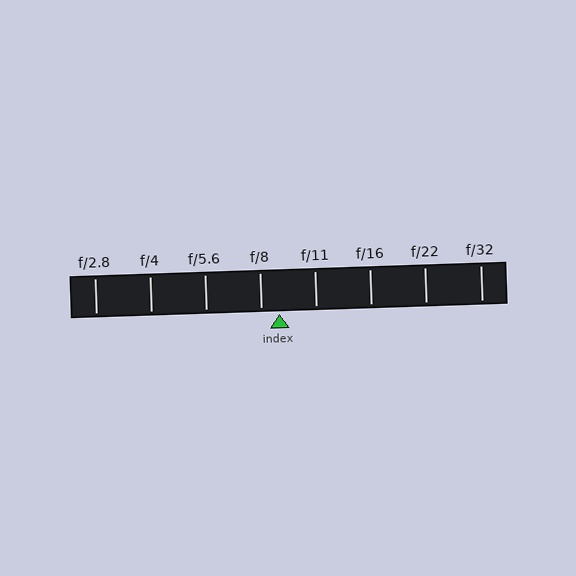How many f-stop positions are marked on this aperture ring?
There are 8 f-stop positions marked.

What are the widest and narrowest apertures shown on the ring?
The widest aperture shown is f/2.8 and the narrowest is f/32.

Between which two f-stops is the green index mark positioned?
The index mark is between f/8 and f/11.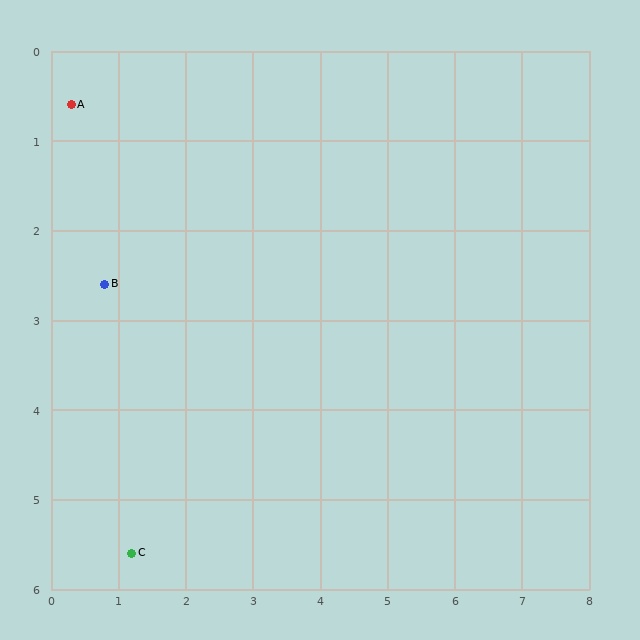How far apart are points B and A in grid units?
Points B and A are about 2.1 grid units apart.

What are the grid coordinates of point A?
Point A is at approximately (0.3, 0.6).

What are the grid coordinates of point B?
Point B is at approximately (0.8, 2.6).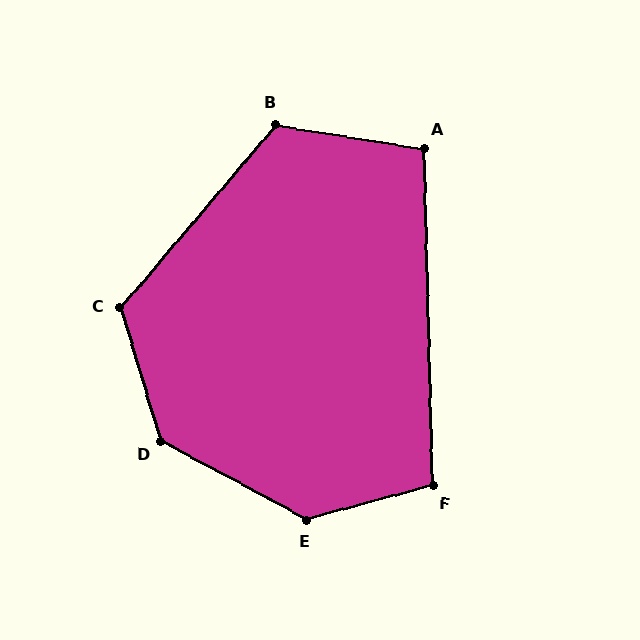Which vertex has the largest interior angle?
E, at approximately 137 degrees.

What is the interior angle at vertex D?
Approximately 135 degrees (obtuse).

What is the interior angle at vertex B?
Approximately 121 degrees (obtuse).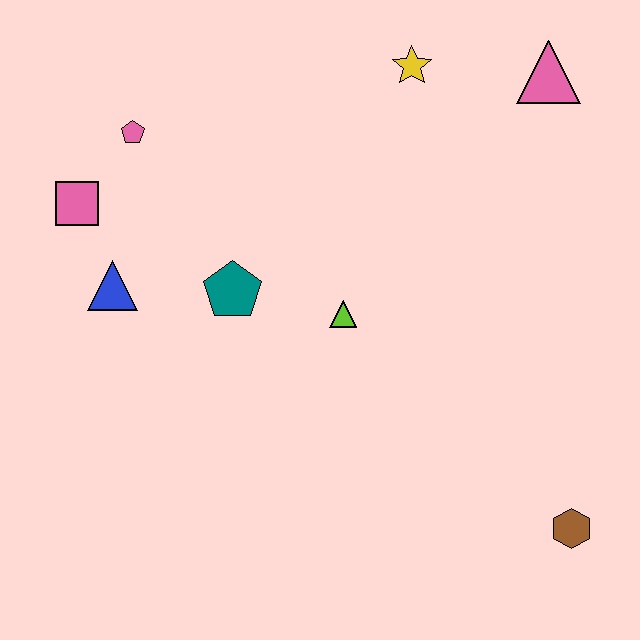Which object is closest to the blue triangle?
The pink square is closest to the blue triangle.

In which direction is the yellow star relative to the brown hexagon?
The yellow star is above the brown hexagon.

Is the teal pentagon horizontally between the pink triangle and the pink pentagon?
Yes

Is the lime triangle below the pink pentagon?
Yes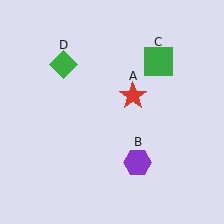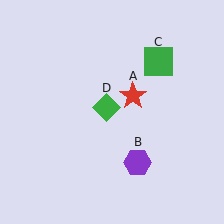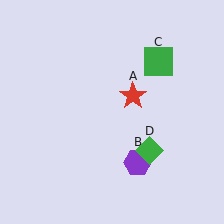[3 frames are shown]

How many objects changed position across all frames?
1 object changed position: green diamond (object D).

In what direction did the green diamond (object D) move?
The green diamond (object D) moved down and to the right.